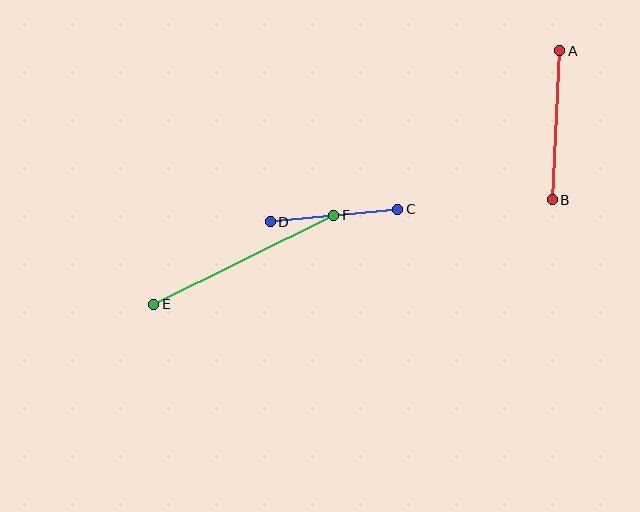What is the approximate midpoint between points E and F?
The midpoint is at approximately (244, 260) pixels.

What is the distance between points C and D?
The distance is approximately 128 pixels.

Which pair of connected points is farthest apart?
Points E and F are farthest apart.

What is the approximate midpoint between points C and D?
The midpoint is at approximately (334, 216) pixels.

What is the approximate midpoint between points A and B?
The midpoint is at approximately (556, 125) pixels.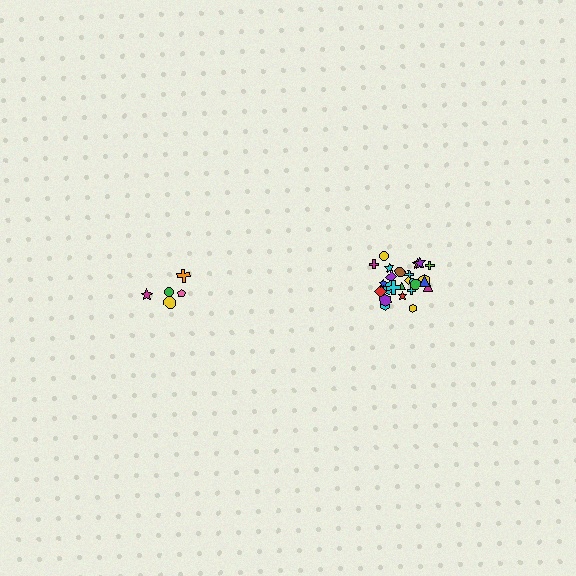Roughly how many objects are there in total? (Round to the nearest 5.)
Roughly 30 objects in total.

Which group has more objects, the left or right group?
The right group.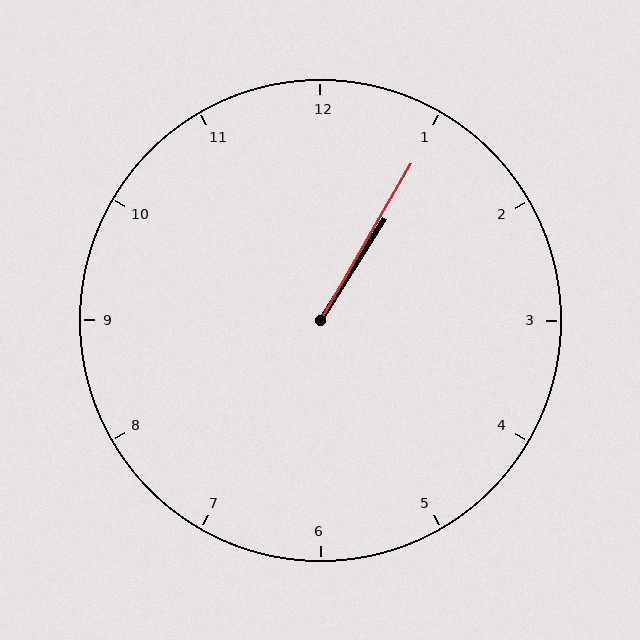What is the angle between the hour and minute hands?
Approximately 2 degrees.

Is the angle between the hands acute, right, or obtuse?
It is acute.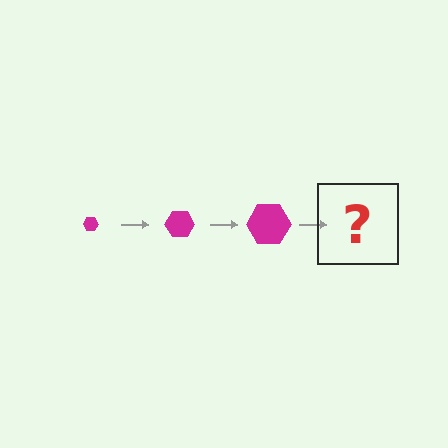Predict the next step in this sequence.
The next step is a magenta hexagon, larger than the previous one.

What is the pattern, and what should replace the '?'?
The pattern is that the hexagon gets progressively larger each step. The '?' should be a magenta hexagon, larger than the previous one.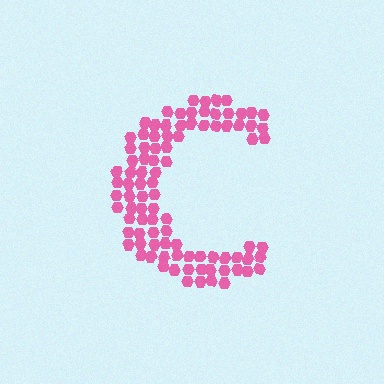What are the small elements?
The small elements are hexagons.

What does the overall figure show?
The overall figure shows the letter C.